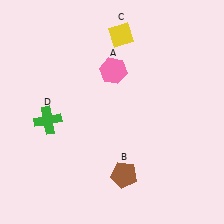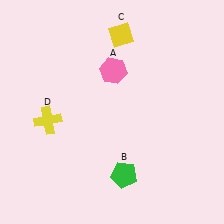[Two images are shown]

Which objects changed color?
B changed from brown to green. D changed from green to yellow.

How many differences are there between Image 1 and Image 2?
There are 2 differences between the two images.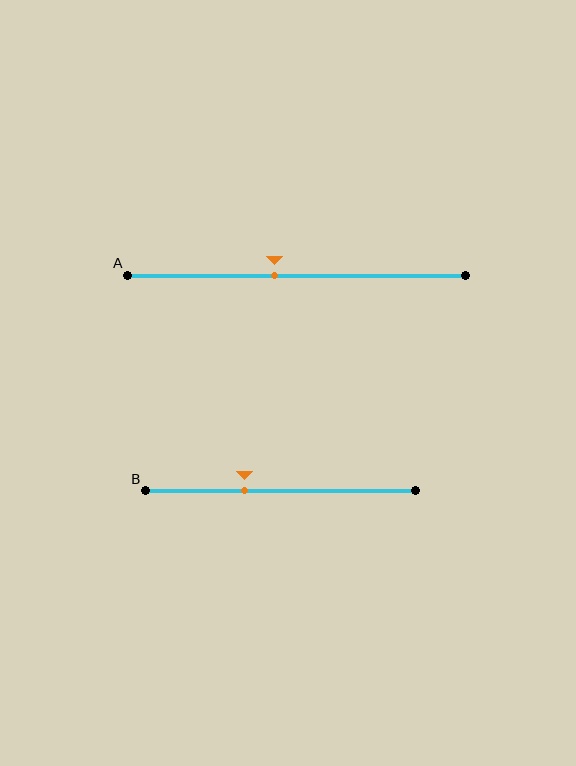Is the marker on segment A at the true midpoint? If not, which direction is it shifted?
No, the marker on segment A is shifted to the left by about 6% of the segment length.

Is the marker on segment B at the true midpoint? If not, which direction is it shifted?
No, the marker on segment B is shifted to the left by about 14% of the segment length.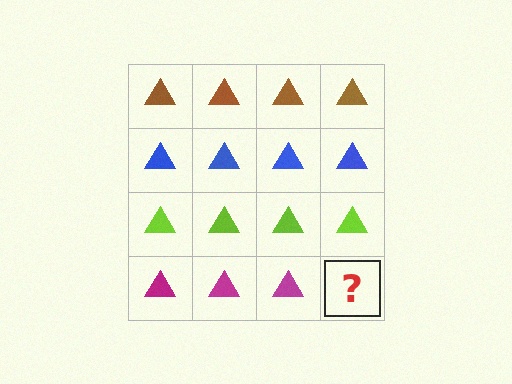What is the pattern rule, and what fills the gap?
The rule is that each row has a consistent color. The gap should be filled with a magenta triangle.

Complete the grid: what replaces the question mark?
The question mark should be replaced with a magenta triangle.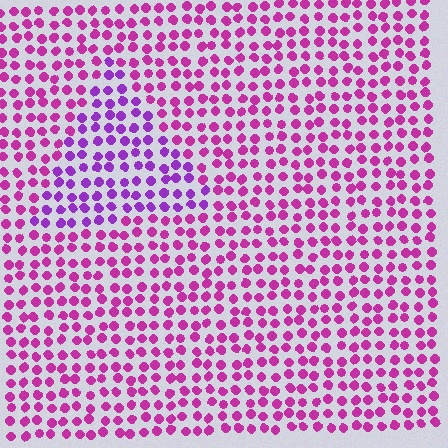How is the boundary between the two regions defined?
The boundary is defined purely by a slight shift in hue (about 31 degrees). Spacing, size, and orientation are identical on both sides.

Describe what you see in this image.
The image is filled with small magenta elements in a uniform arrangement. A triangle-shaped region is visible where the elements are tinted to a slightly different hue, forming a subtle color boundary.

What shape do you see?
I see a triangle.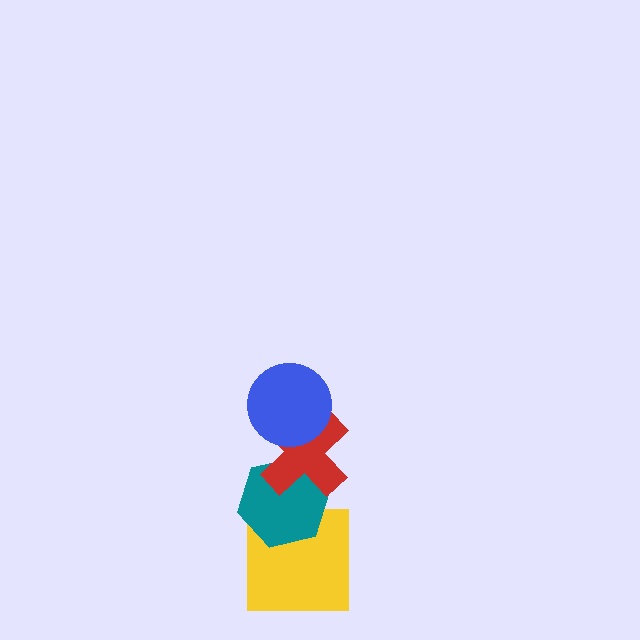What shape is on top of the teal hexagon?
The red cross is on top of the teal hexagon.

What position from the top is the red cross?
The red cross is 2nd from the top.